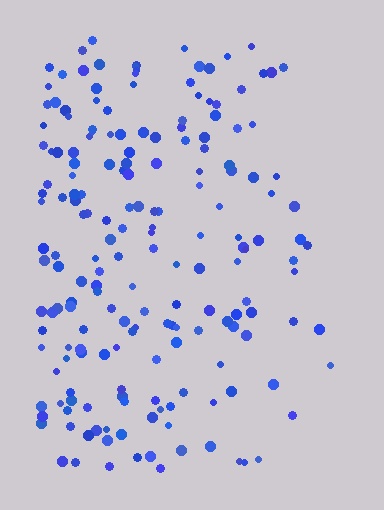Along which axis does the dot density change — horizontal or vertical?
Horizontal.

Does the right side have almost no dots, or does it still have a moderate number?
Still a moderate number, just noticeably fewer than the left.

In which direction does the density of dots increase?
From right to left, with the left side densest.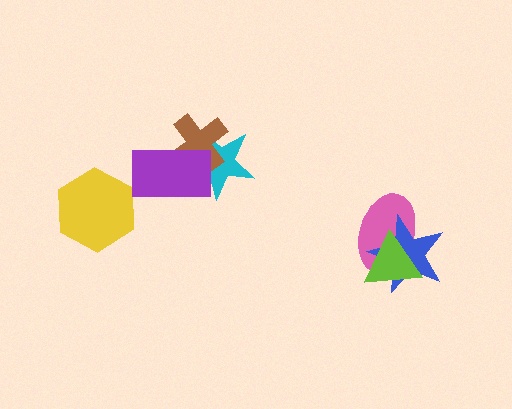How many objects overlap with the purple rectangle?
2 objects overlap with the purple rectangle.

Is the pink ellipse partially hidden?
Yes, it is partially covered by another shape.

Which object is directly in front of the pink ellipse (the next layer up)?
The blue star is directly in front of the pink ellipse.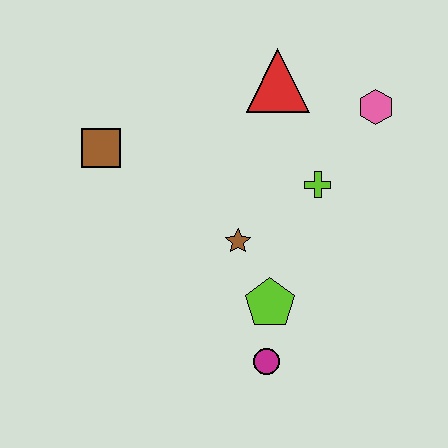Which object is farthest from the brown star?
The pink hexagon is farthest from the brown star.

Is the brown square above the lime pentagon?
Yes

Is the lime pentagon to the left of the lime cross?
Yes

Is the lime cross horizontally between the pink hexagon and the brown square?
Yes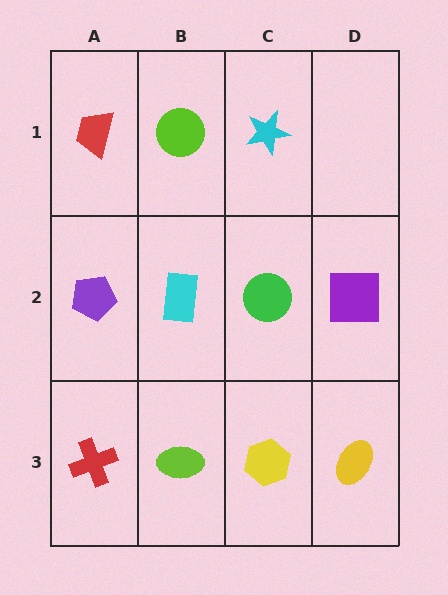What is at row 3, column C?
A yellow hexagon.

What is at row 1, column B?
A lime circle.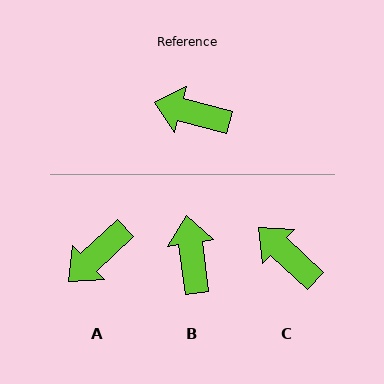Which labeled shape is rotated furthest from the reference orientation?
B, about 67 degrees away.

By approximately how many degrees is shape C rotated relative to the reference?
Approximately 28 degrees clockwise.